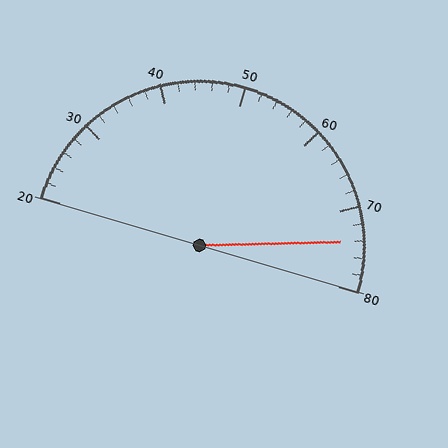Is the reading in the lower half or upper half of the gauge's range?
The reading is in the upper half of the range (20 to 80).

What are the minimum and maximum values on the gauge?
The gauge ranges from 20 to 80.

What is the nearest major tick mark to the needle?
The nearest major tick mark is 70.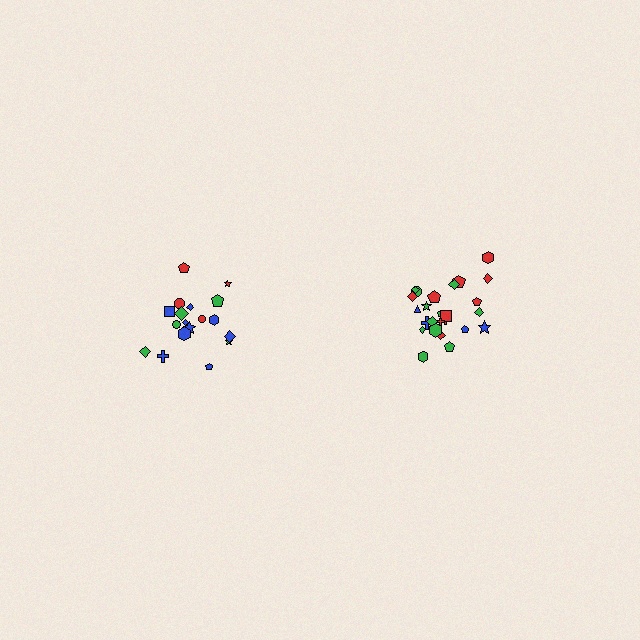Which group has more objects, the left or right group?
The right group.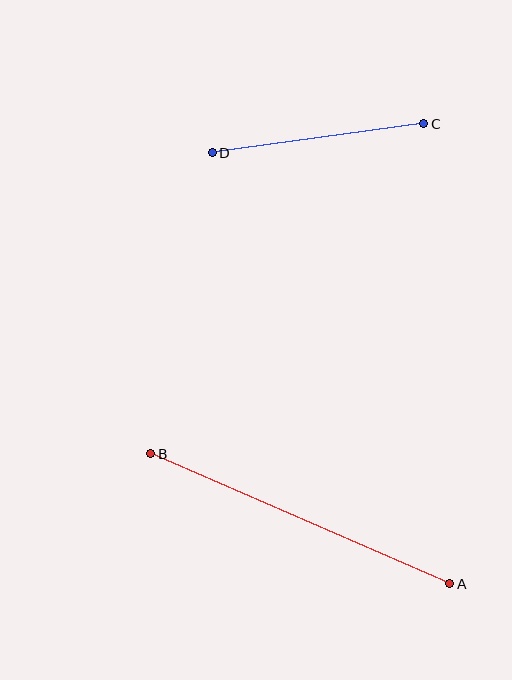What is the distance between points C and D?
The distance is approximately 214 pixels.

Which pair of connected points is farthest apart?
Points A and B are farthest apart.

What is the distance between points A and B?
The distance is approximately 326 pixels.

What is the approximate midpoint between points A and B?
The midpoint is at approximately (300, 519) pixels.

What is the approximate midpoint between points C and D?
The midpoint is at approximately (318, 138) pixels.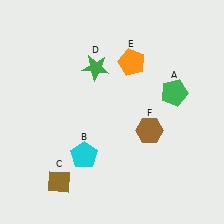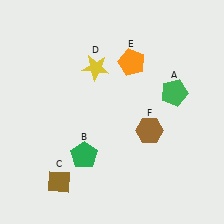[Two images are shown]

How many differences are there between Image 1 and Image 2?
There are 2 differences between the two images.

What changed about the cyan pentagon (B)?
In Image 1, B is cyan. In Image 2, it changed to green.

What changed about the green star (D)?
In Image 1, D is green. In Image 2, it changed to yellow.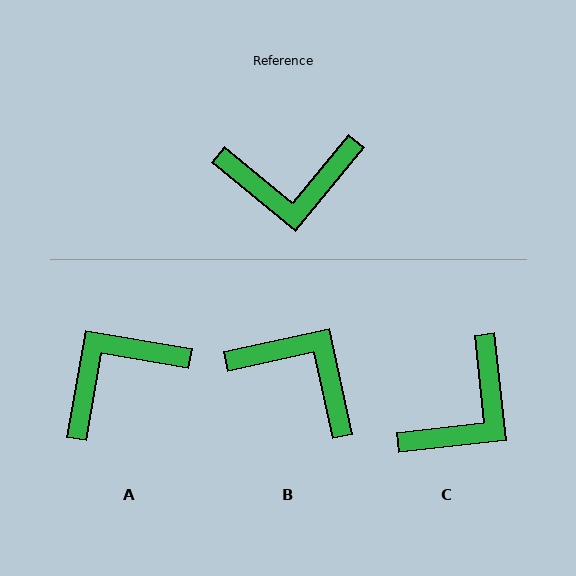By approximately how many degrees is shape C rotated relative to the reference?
Approximately 46 degrees counter-clockwise.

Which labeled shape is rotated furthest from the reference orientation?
A, about 150 degrees away.